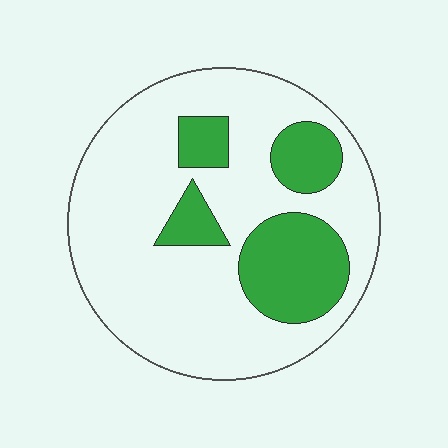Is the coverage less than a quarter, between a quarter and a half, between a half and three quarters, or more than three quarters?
Less than a quarter.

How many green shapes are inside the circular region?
4.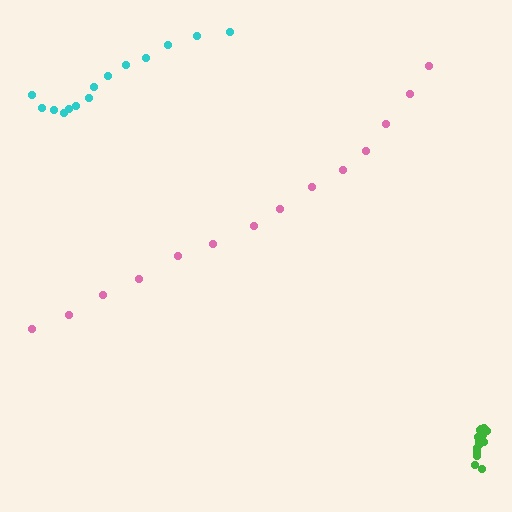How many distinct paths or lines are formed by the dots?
There are 3 distinct paths.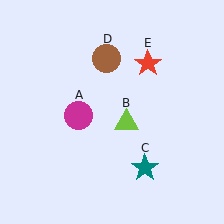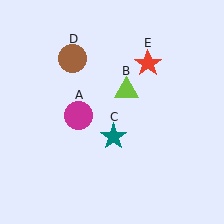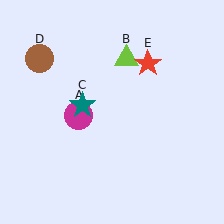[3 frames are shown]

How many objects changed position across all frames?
3 objects changed position: lime triangle (object B), teal star (object C), brown circle (object D).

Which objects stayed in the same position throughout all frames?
Magenta circle (object A) and red star (object E) remained stationary.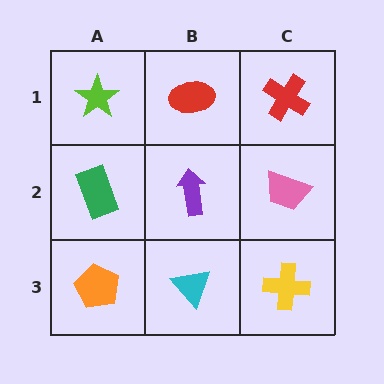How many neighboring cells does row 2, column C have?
3.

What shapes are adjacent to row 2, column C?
A red cross (row 1, column C), a yellow cross (row 3, column C), a purple arrow (row 2, column B).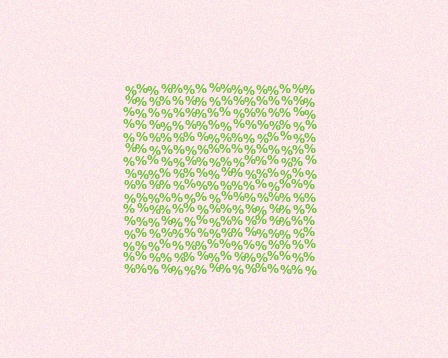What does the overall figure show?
The overall figure shows a square.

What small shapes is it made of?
It is made of small percent signs.